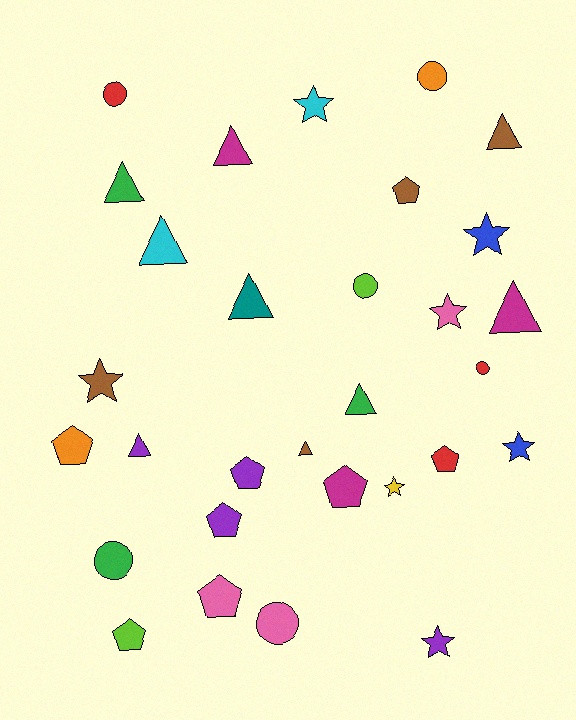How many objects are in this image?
There are 30 objects.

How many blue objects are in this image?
There are 2 blue objects.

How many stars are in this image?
There are 7 stars.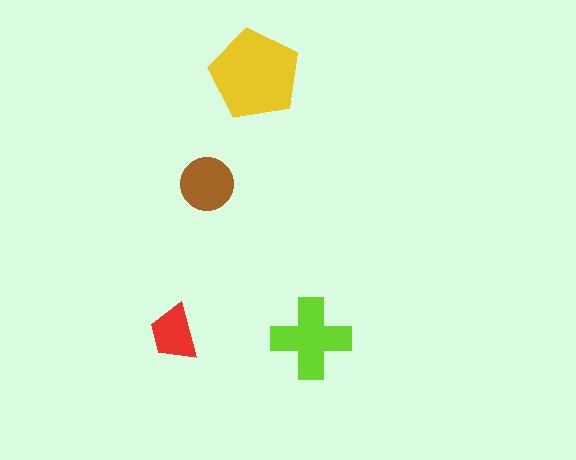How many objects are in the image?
There are 4 objects in the image.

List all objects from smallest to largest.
The red trapezoid, the brown circle, the lime cross, the yellow pentagon.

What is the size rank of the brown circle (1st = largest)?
3rd.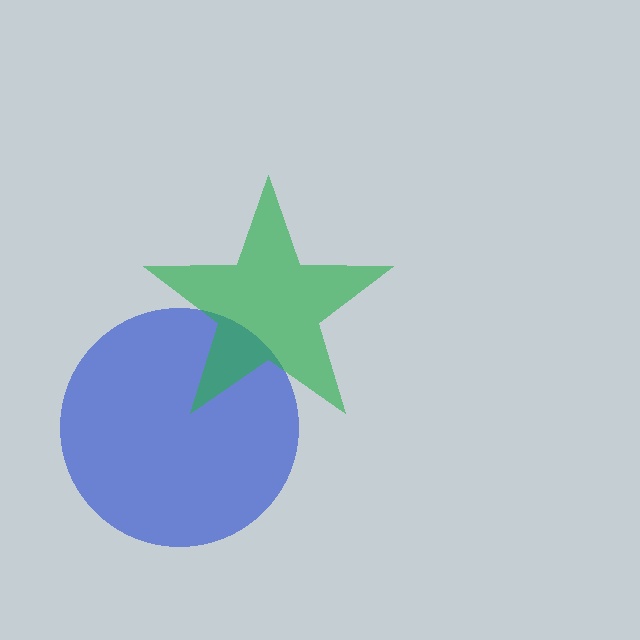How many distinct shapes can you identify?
There are 2 distinct shapes: a blue circle, a green star.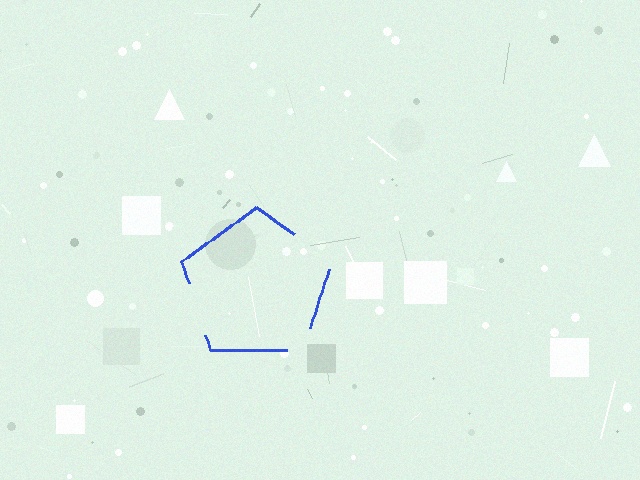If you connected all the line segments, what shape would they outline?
They would outline a pentagon.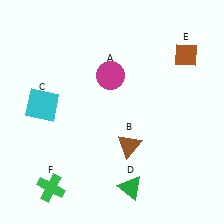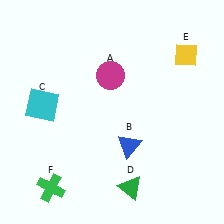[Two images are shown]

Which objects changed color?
B changed from brown to blue. E changed from brown to yellow.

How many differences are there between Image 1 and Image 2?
There are 2 differences between the two images.